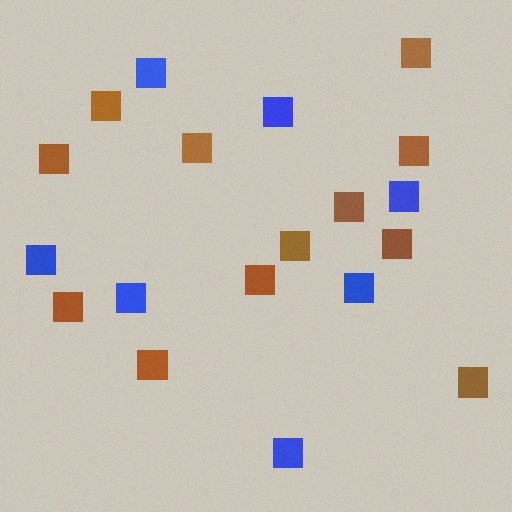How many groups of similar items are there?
There are 2 groups: one group of blue squares (7) and one group of brown squares (12).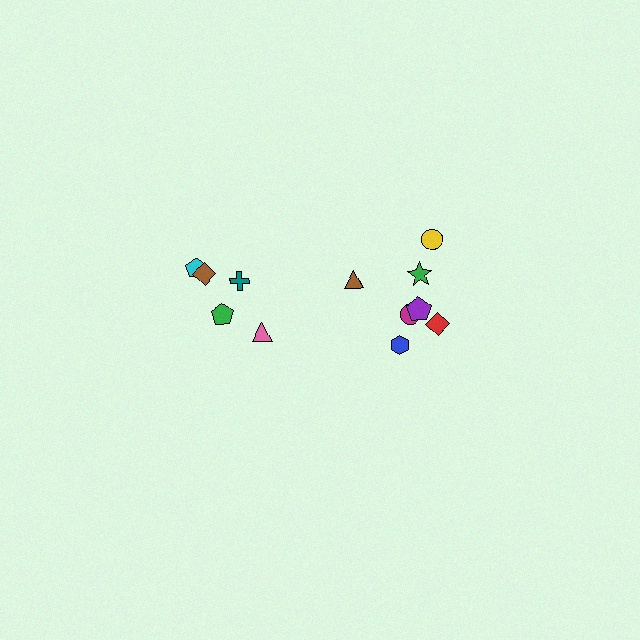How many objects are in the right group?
There are 7 objects.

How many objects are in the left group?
There are 5 objects.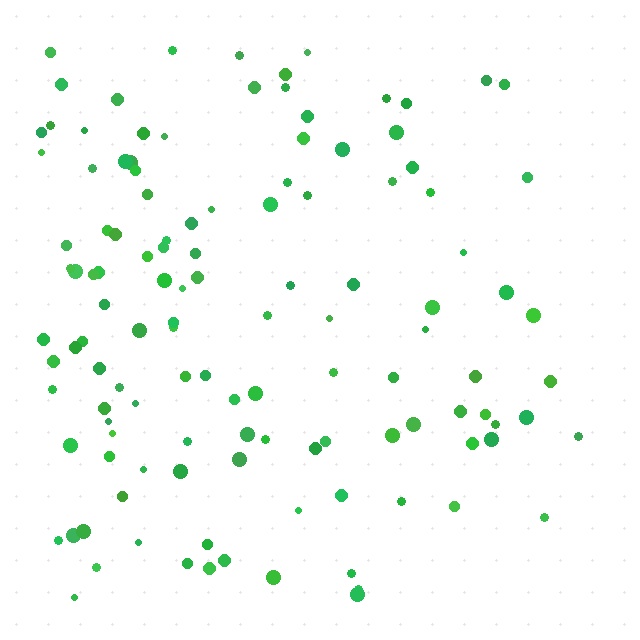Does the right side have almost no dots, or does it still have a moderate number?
Still a moderate number, just noticeably fewer than the left.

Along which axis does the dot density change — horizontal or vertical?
Horizontal.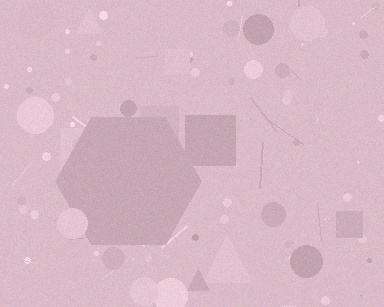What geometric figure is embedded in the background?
A hexagon is embedded in the background.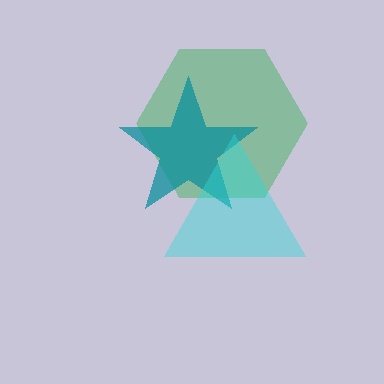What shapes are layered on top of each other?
The layered shapes are: a green hexagon, a teal star, a cyan triangle.